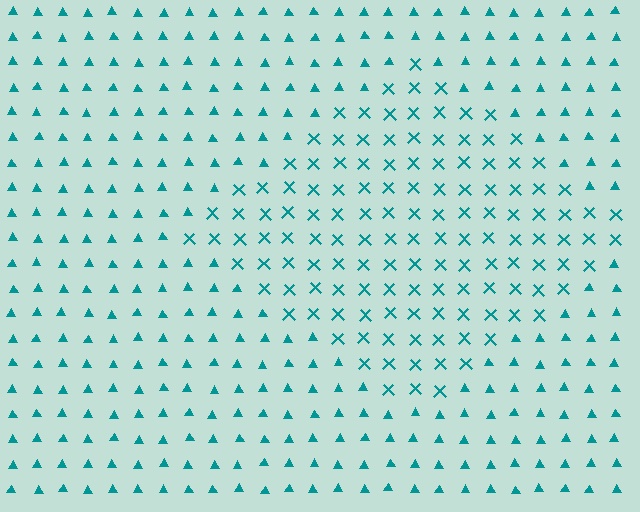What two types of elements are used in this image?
The image uses X marks inside the diamond region and triangles outside it.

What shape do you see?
I see a diamond.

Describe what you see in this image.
The image is filled with small teal elements arranged in a uniform grid. A diamond-shaped region contains X marks, while the surrounding area contains triangles. The boundary is defined purely by the change in element shape.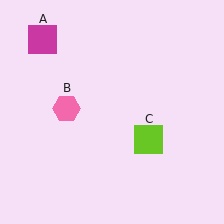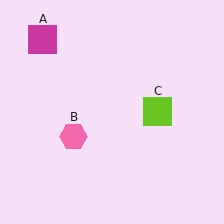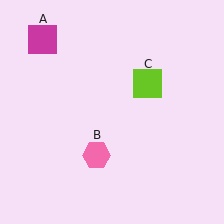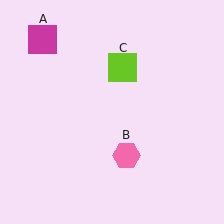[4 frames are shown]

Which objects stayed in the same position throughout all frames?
Magenta square (object A) remained stationary.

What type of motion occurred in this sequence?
The pink hexagon (object B), lime square (object C) rotated counterclockwise around the center of the scene.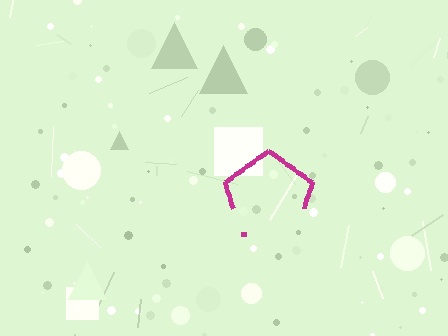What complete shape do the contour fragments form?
The contour fragments form a pentagon.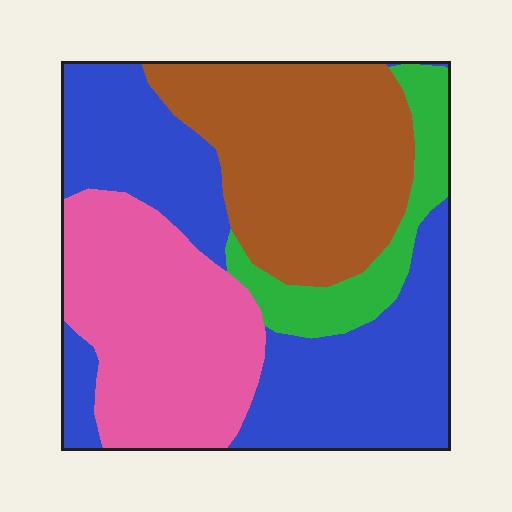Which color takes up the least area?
Green, at roughly 10%.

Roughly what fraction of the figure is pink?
Pink takes up between a sixth and a third of the figure.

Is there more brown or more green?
Brown.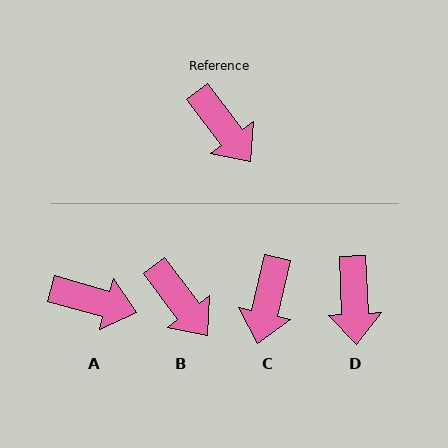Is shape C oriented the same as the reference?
No, it is off by about 51 degrees.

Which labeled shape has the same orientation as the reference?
B.